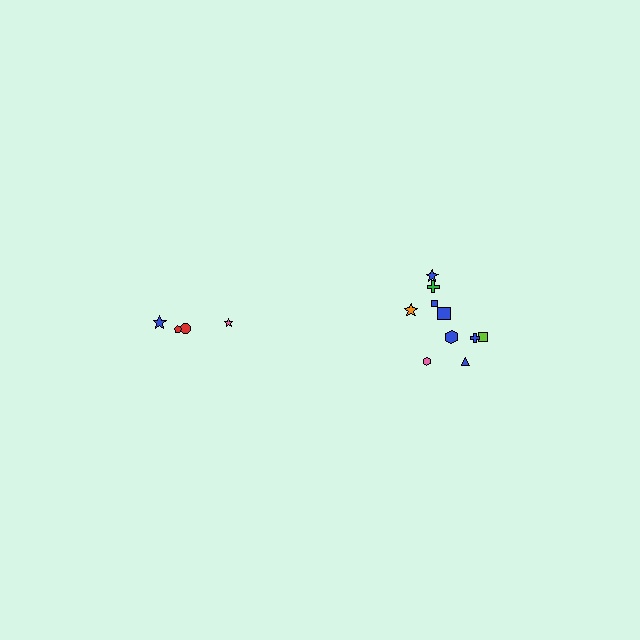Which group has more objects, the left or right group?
The right group.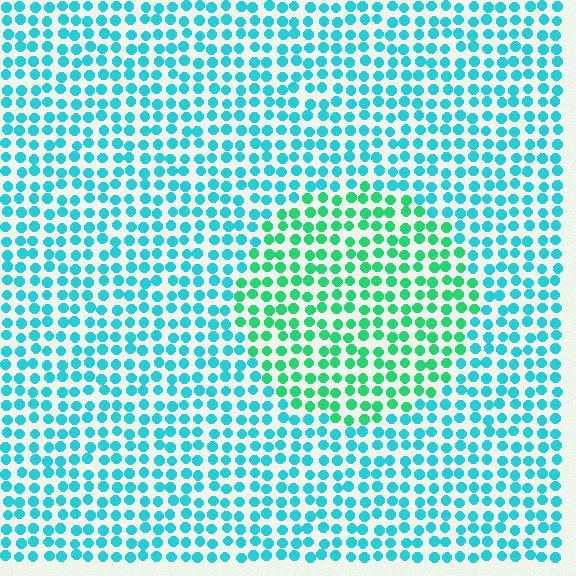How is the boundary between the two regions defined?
The boundary is defined purely by a slight shift in hue (about 37 degrees). Spacing, size, and orientation are identical on both sides.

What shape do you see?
I see a circle.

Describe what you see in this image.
The image is filled with small cyan elements in a uniform arrangement. A circle-shaped region is visible where the elements are tinted to a slightly different hue, forming a subtle color boundary.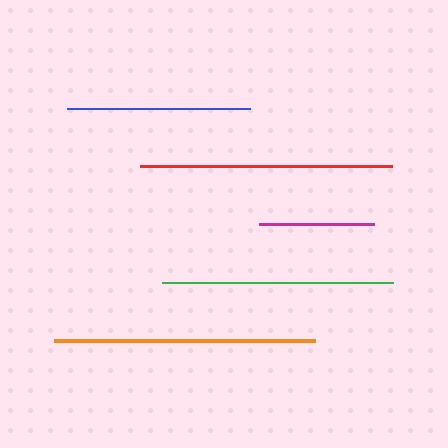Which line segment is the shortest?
The magenta line is the shortest at approximately 114 pixels.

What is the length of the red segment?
The red segment is approximately 252 pixels long.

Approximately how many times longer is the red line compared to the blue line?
The red line is approximately 1.4 times the length of the blue line.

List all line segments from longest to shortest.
From longest to shortest: orange, red, green, blue, magenta.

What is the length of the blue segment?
The blue segment is approximately 183 pixels long.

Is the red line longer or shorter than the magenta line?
The red line is longer than the magenta line.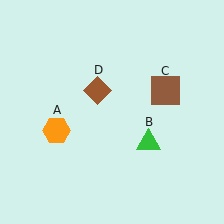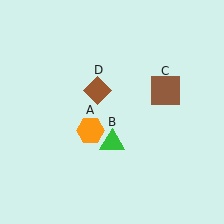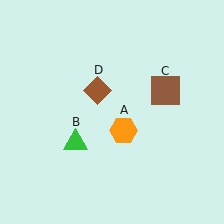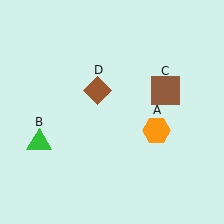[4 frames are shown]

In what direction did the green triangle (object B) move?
The green triangle (object B) moved left.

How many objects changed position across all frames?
2 objects changed position: orange hexagon (object A), green triangle (object B).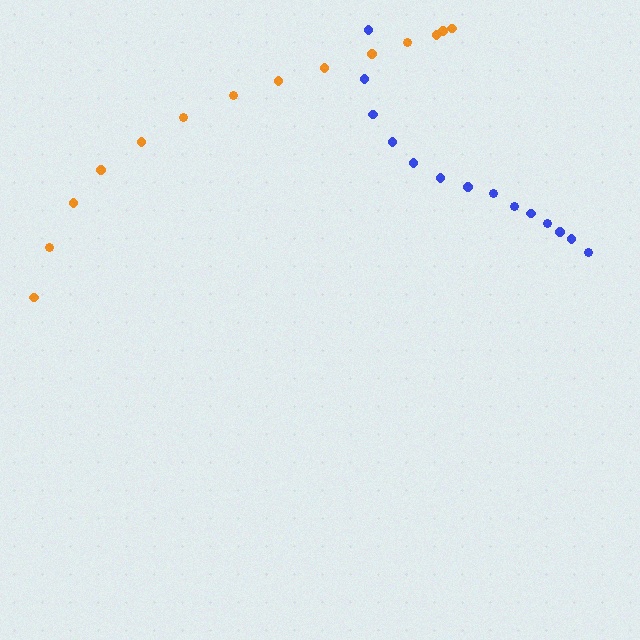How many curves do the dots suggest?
There are 2 distinct paths.